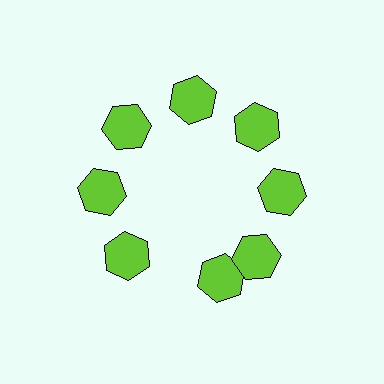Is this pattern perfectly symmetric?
No. The 8 lime hexagons are arranged in a ring, but one element near the 6 o'clock position is rotated out of alignment along the ring, breaking the 8-fold rotational symmetry.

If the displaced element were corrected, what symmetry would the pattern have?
It would have 8-fold rotational symmetry — the pattern would map onto itself every 45 degrees.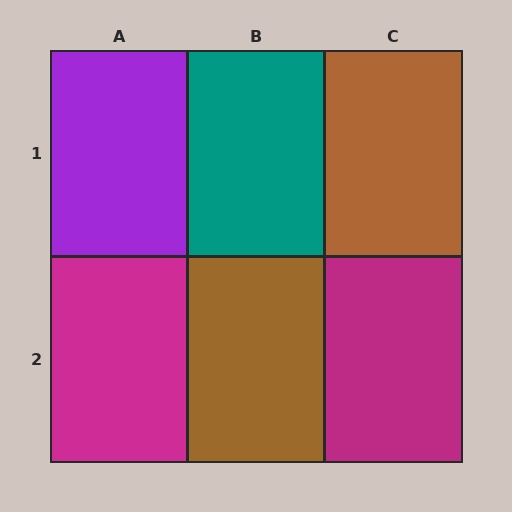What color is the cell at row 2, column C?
Magenta.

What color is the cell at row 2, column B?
Brown.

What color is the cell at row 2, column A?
Magenta.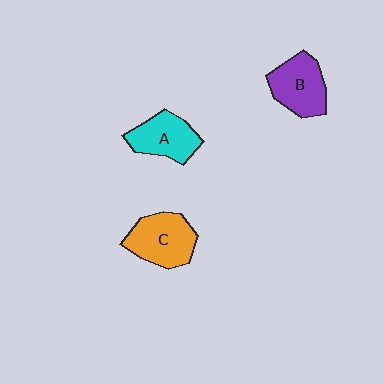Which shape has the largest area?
Shape C (orange).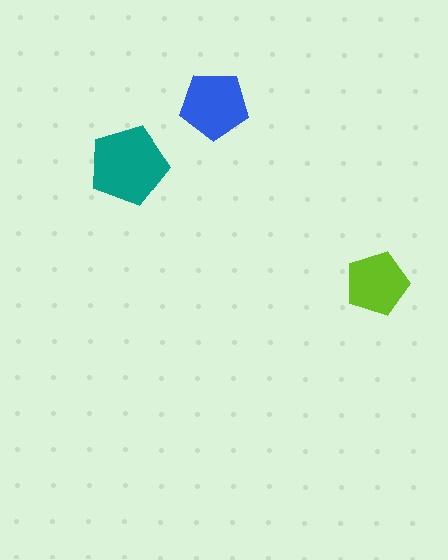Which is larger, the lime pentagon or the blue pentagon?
The blue one.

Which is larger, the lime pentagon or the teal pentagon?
The teal one.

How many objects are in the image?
There are 3 objects in the image.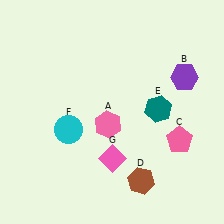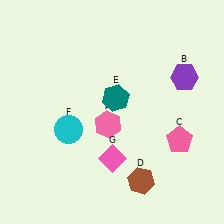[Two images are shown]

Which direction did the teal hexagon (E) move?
The teal hexagon (E) moved left.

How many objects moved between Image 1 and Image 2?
1 object moved between the two images.